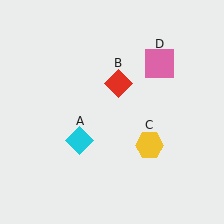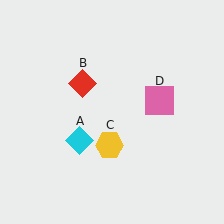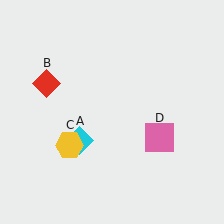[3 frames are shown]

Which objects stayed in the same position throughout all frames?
Cyan diamond (object A) remained stationary.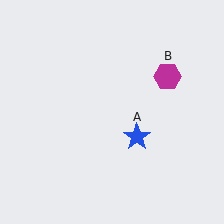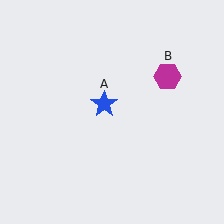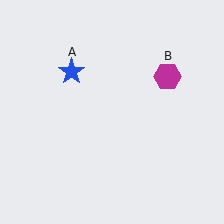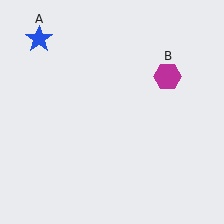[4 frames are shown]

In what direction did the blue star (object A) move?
The blue star (object A) moved up and to the left.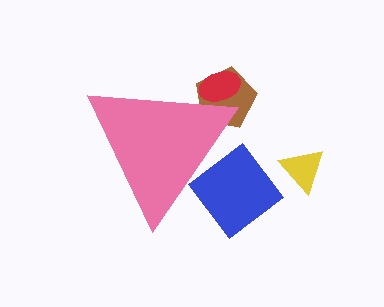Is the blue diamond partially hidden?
Yes, the blue diamond is partially hidden behind the pink triangle.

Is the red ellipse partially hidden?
Yes, the red ellipse is partially hidden behind the pink triangle.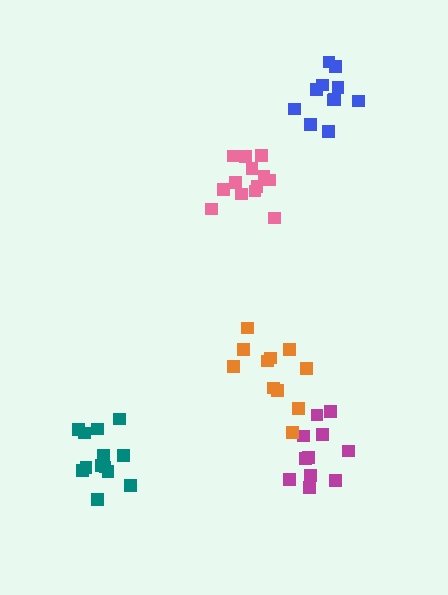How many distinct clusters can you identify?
There are 5 distinct clusters.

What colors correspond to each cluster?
The clusters are colored: teal, blue, magenta, pink, orange.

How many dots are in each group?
Group 1: 13 dots, Group 2: 11 dots, Group 3: 11 dots, Group 4: 13 dots, Group 5: 11 dots (59 total).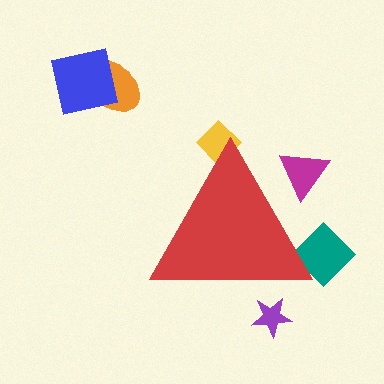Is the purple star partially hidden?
Yes, the purple star is partially hidden behind the red triangle.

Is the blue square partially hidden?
No, the blue square is fully visible.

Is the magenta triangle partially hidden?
Yes, the magenta triangle is partially hidden behind the red triangle.